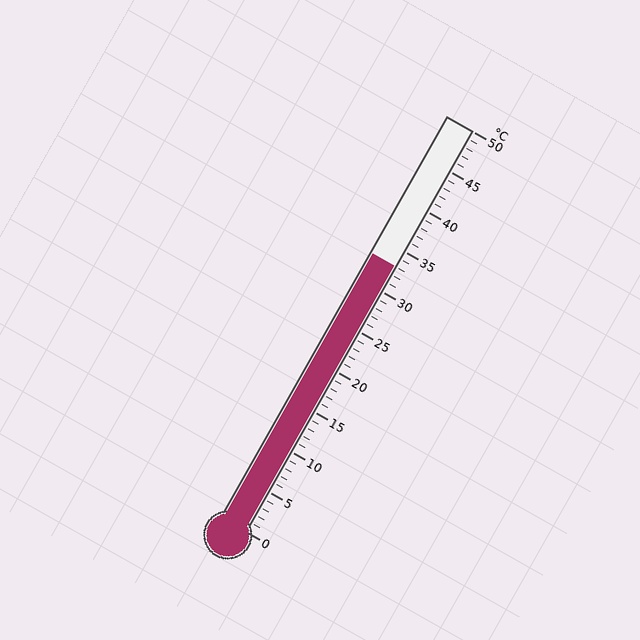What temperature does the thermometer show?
The thermometer shows approximately 33°C.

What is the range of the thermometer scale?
The thermometer scale ranges from 0°C to 50°C.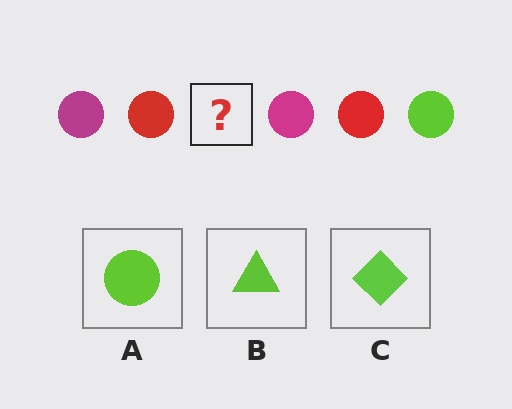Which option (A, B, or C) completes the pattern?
A.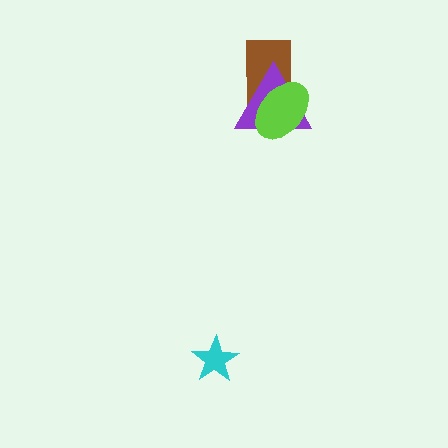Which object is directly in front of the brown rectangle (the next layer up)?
The purple triangle is directly in front of the brown rectangle.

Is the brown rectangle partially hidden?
Yes, it is partially covered by another shape.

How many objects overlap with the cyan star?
0 objects overlap with the cyan star.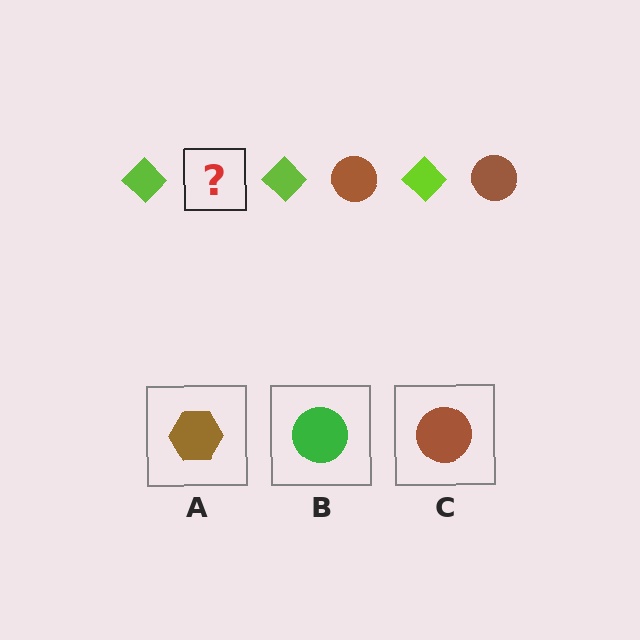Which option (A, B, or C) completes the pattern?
C.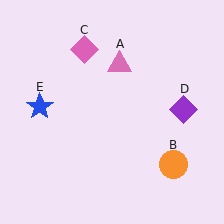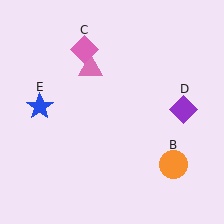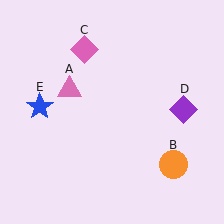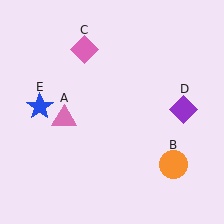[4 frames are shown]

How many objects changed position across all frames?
1 object changed position: pink triangle (object A).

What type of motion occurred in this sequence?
The pink triangle (object A) rotated counterclockwise around the center of the scene.